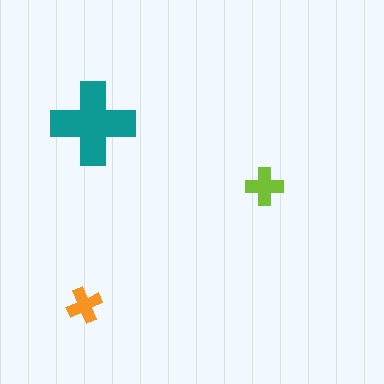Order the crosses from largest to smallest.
the teal one, the lime one, the orange one.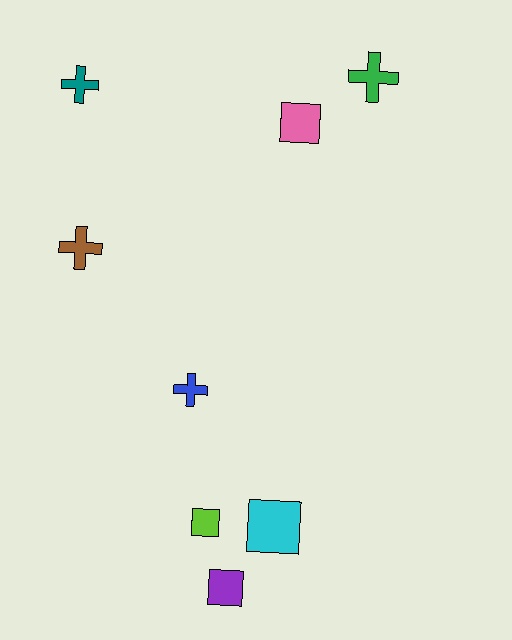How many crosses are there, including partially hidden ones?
There are 4 crosses.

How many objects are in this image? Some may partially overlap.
There are 8 objects.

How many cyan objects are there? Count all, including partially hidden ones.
There is 1 cyan object.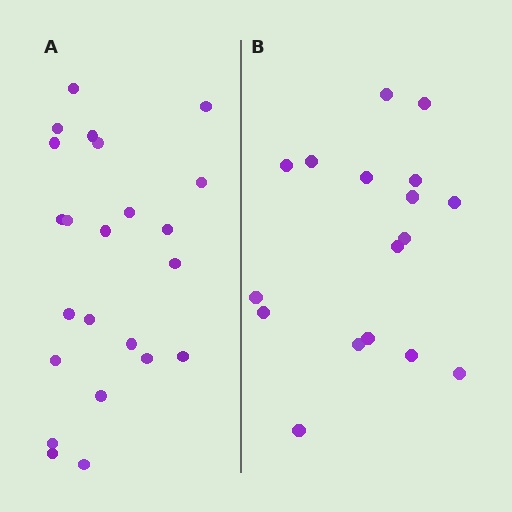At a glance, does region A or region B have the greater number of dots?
Region A (the left region) has more dots.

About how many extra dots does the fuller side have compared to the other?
Region A has about 6 more dots than region B.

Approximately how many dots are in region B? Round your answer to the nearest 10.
About 20 dots. (The exact count is 17, which rounds to 20.)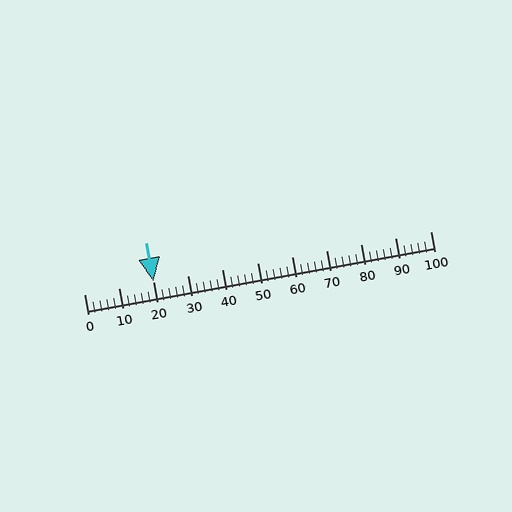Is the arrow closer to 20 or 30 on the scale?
The arrow is closer to 20.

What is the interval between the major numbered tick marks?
The major tick marks are spaced 10 units apart.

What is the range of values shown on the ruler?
The ruler shows values from 0 to 100.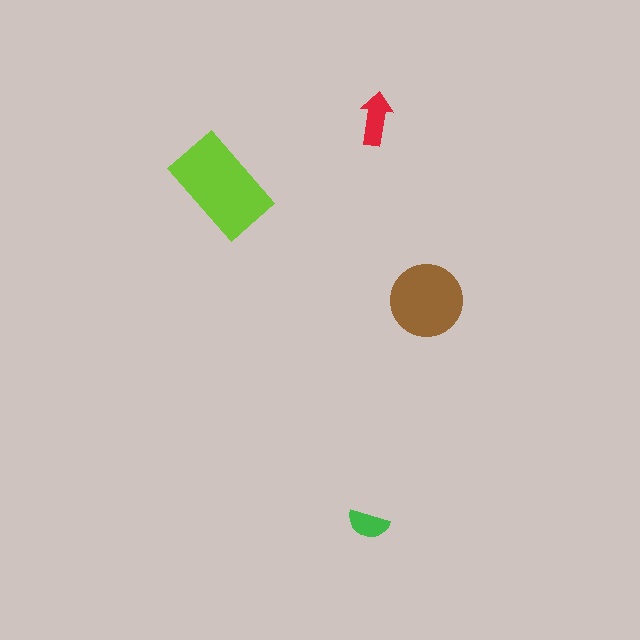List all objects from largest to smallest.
The lime rectangle, the brown circle, the red arrow, the green semicircle.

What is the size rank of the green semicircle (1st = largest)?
4th.